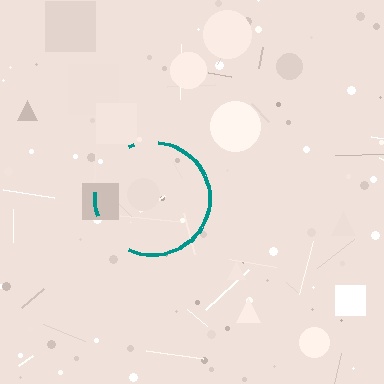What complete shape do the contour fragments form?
The contour fragments form a circle.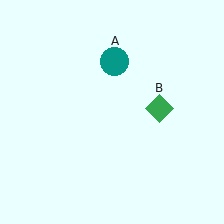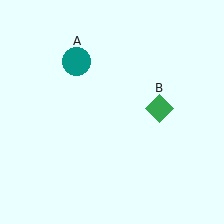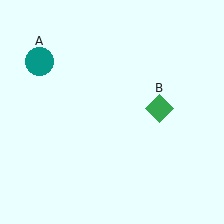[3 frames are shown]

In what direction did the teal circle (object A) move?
The teal circle (object A) moved left.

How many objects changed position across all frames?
1 object changed position: teal circle (object A).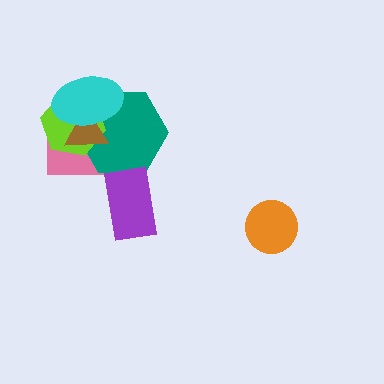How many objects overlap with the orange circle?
0 objects overlap with the orange circle.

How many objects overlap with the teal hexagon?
5 objects overlap with the teal hexagon.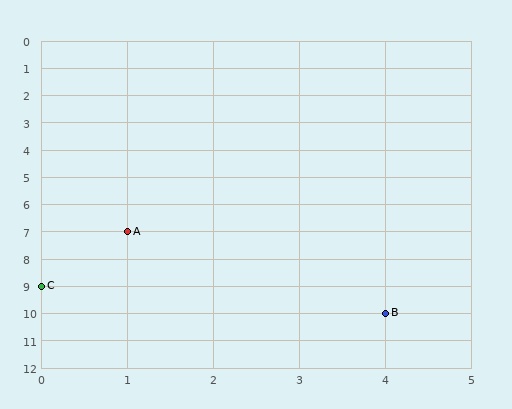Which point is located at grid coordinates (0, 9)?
Point C is at (0, 9).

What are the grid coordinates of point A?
Point A is at grid coordinates (1, 7).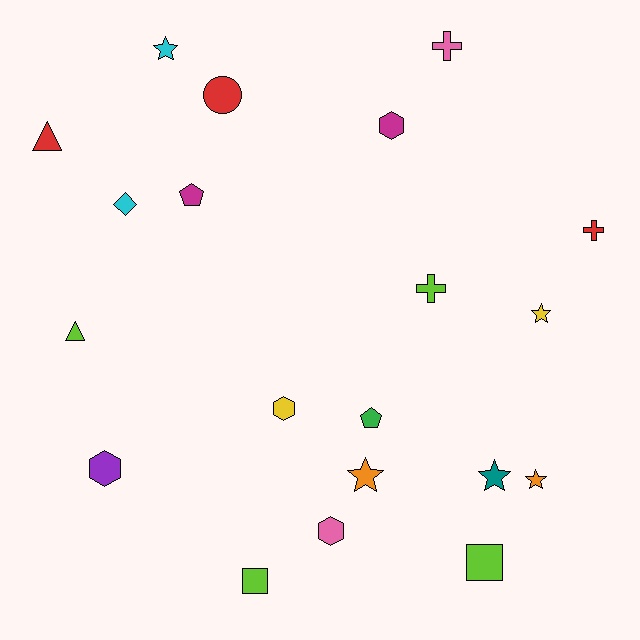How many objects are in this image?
There are 20 objects.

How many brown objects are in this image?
There are no brown objects.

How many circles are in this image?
There is 1 circle.